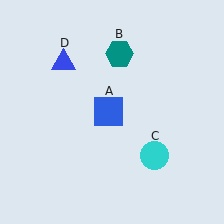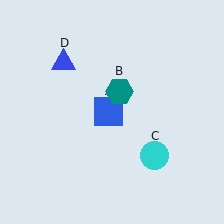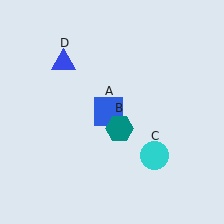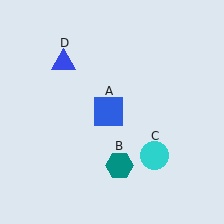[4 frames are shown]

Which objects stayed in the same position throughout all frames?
Blue square (object A) and cyan circle (object C) and blue triangle (object D) remained stationary.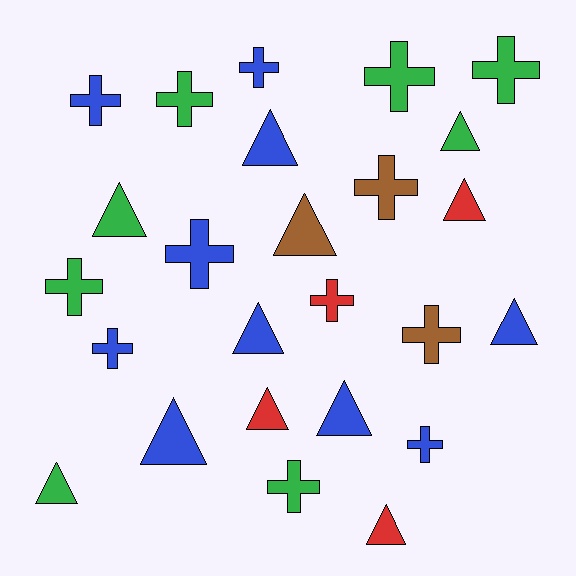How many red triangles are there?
There are 3 red triangles.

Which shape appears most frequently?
Cross, with 13 objects.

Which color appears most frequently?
Blue, with 10 objects.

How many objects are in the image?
There are 25 objects.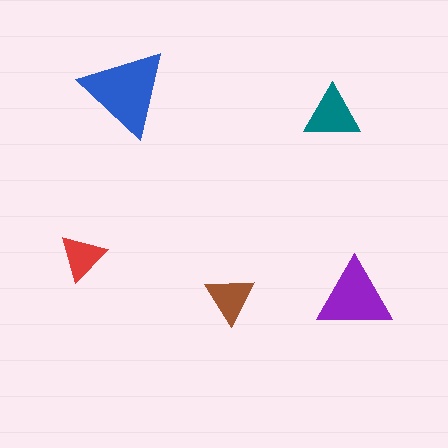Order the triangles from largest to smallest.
the blue one, the purple one, the teal one, the brown one, the red one.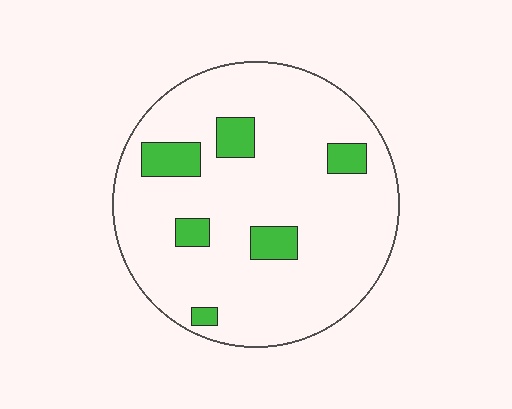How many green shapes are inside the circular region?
6.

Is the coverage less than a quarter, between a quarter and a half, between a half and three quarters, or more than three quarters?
Less than a quarter.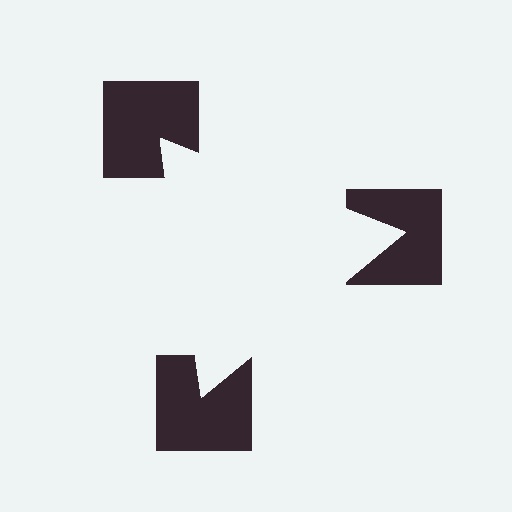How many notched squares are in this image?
There are 3 — one at each vertex of the illusory triangle.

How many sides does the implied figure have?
3 sides.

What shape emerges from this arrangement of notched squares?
An illusory triangle — its edges are inferred from the aligned wedge cuts in the notched squares, not physically drawn.